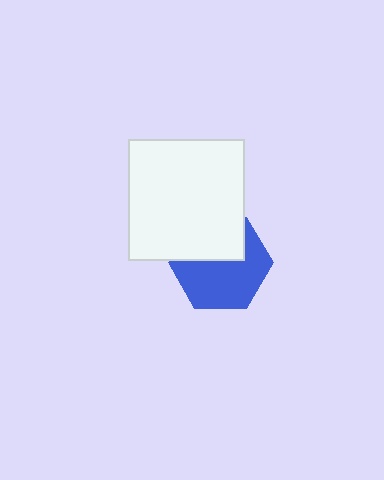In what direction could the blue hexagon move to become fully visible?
The blue hexagon could move down. That would shift it out from behind the white rectangle entirely.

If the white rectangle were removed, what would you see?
You would see the complete blue hexagon.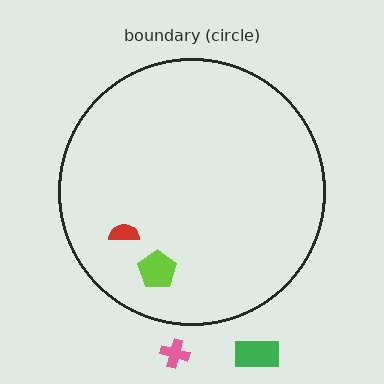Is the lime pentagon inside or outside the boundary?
Inside.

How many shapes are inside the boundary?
2 inside, 2 outside.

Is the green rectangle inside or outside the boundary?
Outside.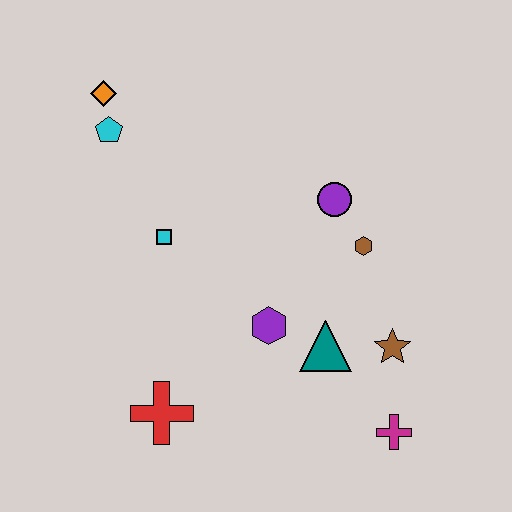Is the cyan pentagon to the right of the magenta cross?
No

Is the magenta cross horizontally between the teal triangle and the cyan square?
No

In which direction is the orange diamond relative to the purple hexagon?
The orange diamond is above the purple hexagon.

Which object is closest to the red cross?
The purple hexagon is closest to the red cross.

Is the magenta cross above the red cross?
No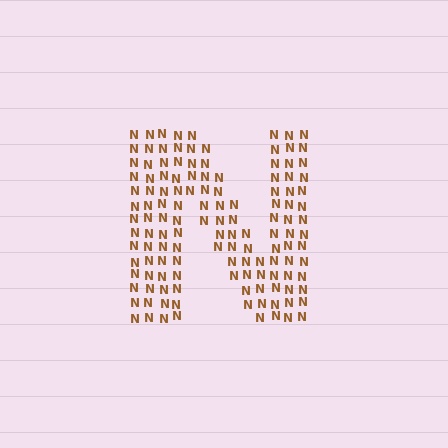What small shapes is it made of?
It is made of small letter N's.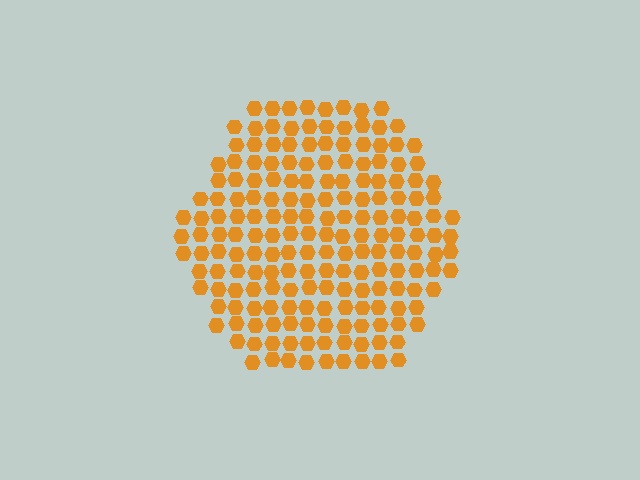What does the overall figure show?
The overall figure shows a hexagon.